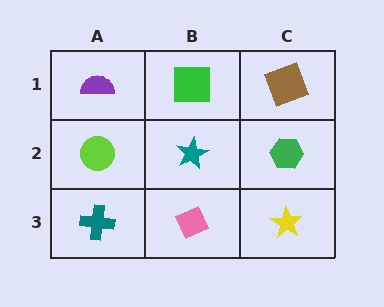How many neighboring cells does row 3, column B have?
3.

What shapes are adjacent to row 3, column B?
A teal star (row 2, column B), a teal cross (row 3, column A), a yellow star (row 3, column C).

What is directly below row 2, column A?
A teal cross.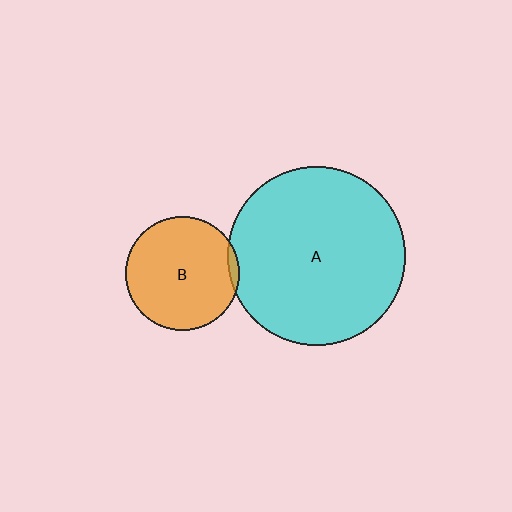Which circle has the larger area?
Circle A (cyan).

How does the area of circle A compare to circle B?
Approximately 2.4 times.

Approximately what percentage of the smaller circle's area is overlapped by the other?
Approximately 5%.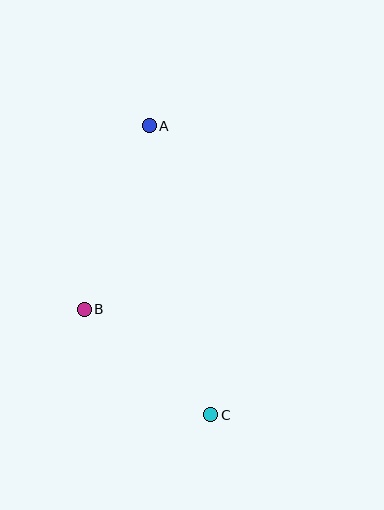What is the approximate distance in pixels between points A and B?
The distance between A and B is approximately 195 pixels.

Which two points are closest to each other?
Points B and C are closest to each other.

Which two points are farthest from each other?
Points A and C are farthest from each other.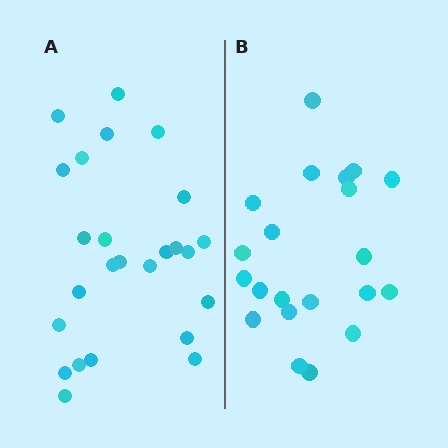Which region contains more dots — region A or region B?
Region A (the left region) has more dots.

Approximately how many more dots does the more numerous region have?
Region A has about 4 more dots than region B.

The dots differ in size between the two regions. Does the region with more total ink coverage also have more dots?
No. Region B has more total ink coverage because its dots are larger, but region A actually contains more individual dots. Total area can be misleading — the number of items is what matters here.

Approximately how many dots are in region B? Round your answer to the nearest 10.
About 20 dots. (The exact count is 21, which rounds to 20.)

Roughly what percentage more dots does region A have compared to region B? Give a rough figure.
About 20% more.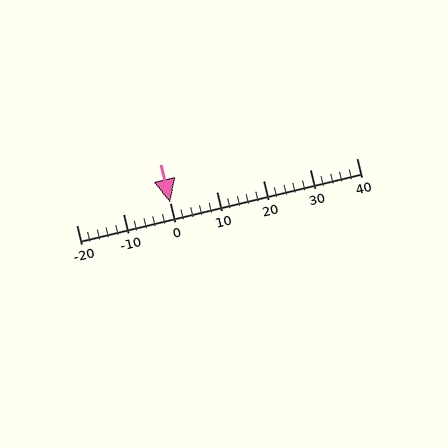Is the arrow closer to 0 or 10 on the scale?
The arrow is closer to 0.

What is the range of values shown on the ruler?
The ruler shows values from -20 to 40.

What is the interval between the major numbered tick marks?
The major tick marks are spaced 10 units apart.